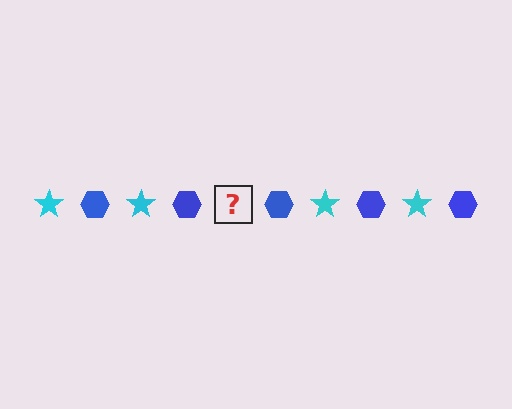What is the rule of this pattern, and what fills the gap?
The rule is that the pattern alternates between cyan star and blue hexagon. The gap should be filled with a cyan star.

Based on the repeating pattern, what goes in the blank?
The blank should be a cyan star.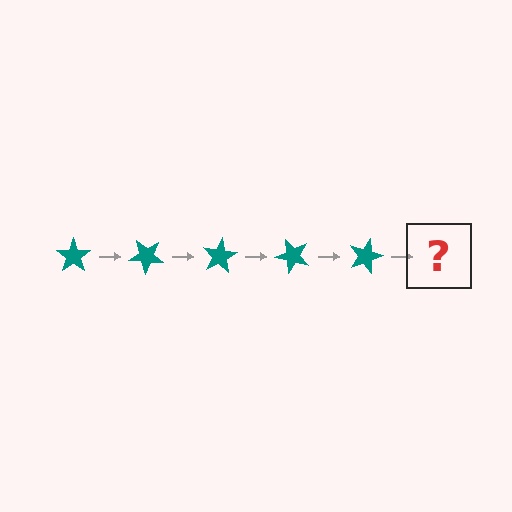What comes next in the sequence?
The next element should be a teal star rotated 200 degrees.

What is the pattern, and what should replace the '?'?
The pattern is that the star rotates 40 degrees each step. The '?' should be a teal star rotated 200 degrees.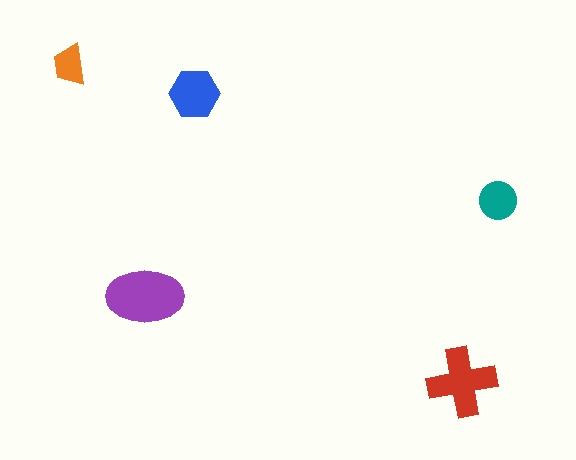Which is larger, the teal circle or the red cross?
The red cross.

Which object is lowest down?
The red cross is bottommost.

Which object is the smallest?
The orange trapezoid.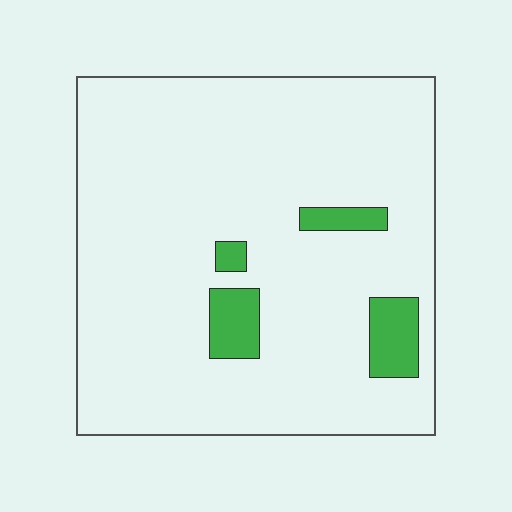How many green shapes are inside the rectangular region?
4.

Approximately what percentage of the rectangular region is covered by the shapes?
Approximately 10%.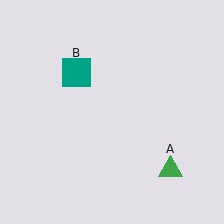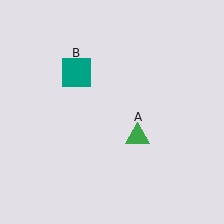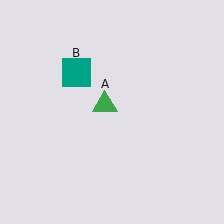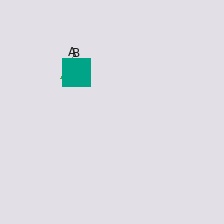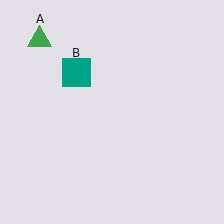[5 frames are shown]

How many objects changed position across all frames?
1 object changed position: green triangle (object A).